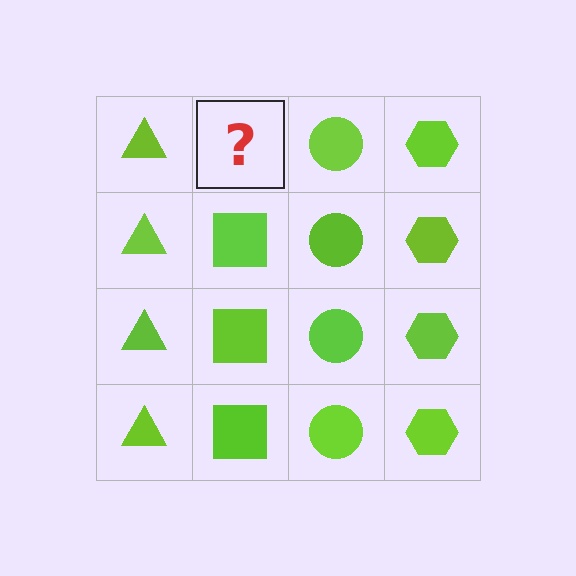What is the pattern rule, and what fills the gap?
The rule is that each column has a consistent shape. The gap should be filled with a lime square.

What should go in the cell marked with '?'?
The missing cell should contain a lime square.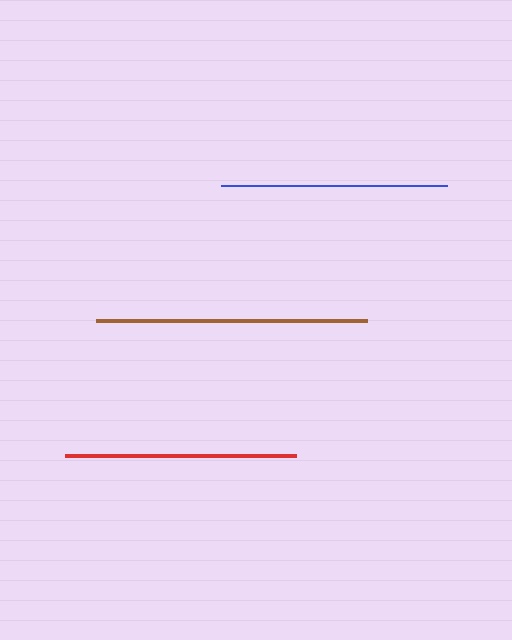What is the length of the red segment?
The red segment is approximately 231 pixels long.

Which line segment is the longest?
The brown line is the longest at approximately 271 pixels.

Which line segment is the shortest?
The blue line is the shortest at approximately 225 pixels.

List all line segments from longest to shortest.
From longest to shortest: brown, red, blue.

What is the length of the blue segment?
The blue segment is approximately 225 pixels long.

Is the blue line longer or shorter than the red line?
The red line is longer than the blue line.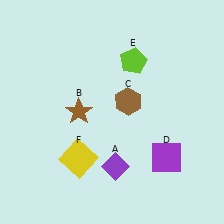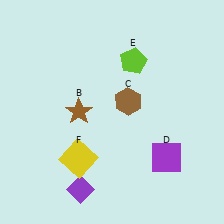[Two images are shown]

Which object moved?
The purple diamond (A) moved left.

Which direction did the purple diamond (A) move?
The purple diamond (A) moved left.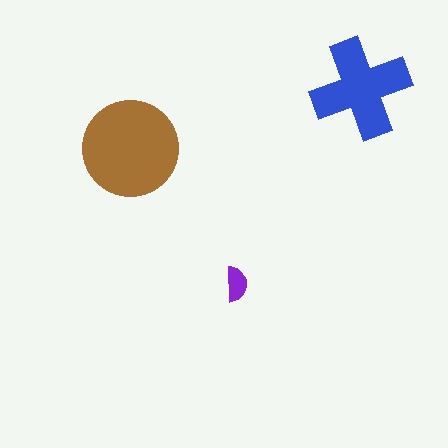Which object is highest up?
The blue cross is topmost.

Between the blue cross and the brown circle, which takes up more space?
The brown circle.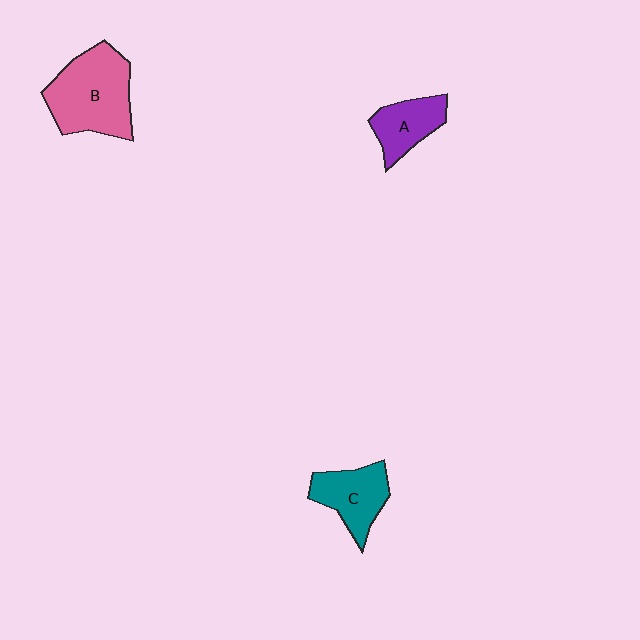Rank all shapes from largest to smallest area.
From largest to smallest: B (pink), C (teal), A (purple).